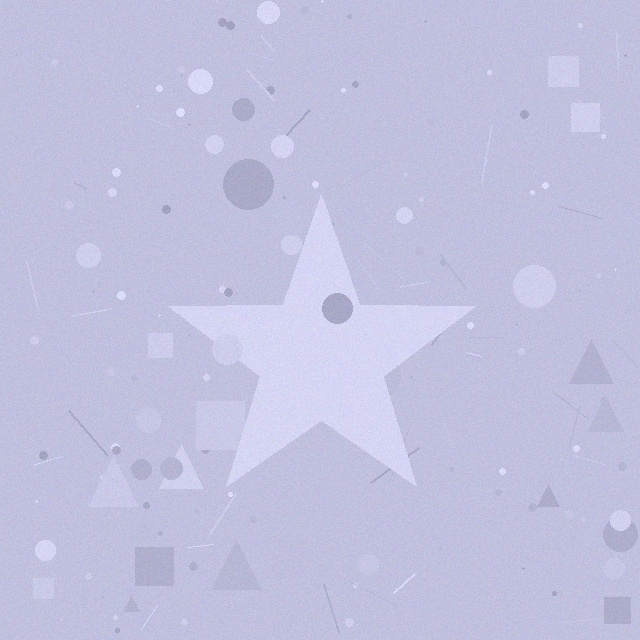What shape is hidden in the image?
A star is hidden in the image.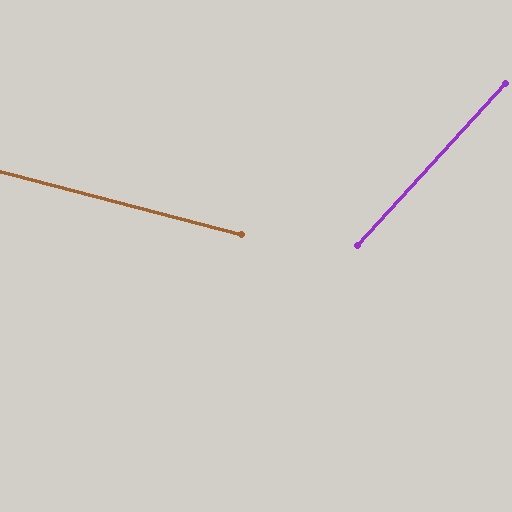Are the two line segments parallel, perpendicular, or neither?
Neither parallel nor perpendicular — they differ by about 62°.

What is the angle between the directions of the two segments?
Approximately 62 degrees.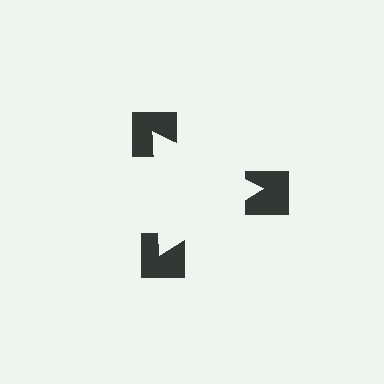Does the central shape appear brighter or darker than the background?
It typically appears slightly brighter than the background, even though no actual brightness change is drawn.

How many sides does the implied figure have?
3 sides.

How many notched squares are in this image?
There are 3 — one at each vertex of the illusory triangle.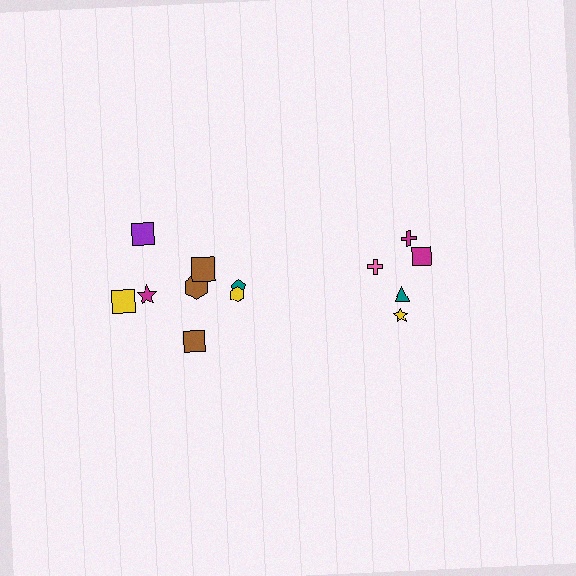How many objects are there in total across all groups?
There are 13 objects.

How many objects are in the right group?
There are 5 objects.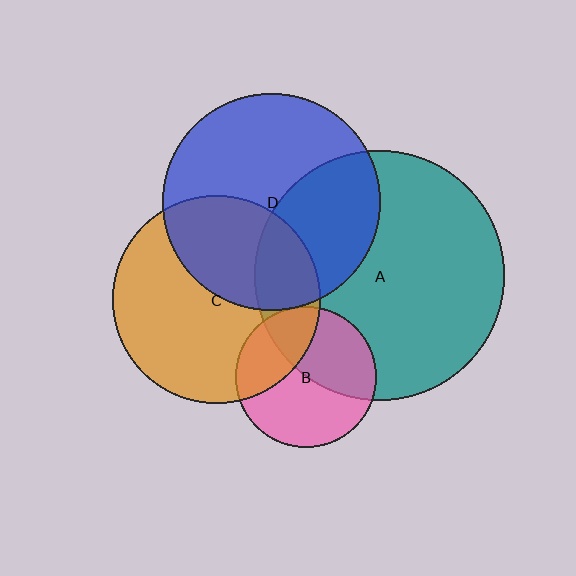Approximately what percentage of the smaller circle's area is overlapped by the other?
Approximately 35%.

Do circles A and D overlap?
Yes.